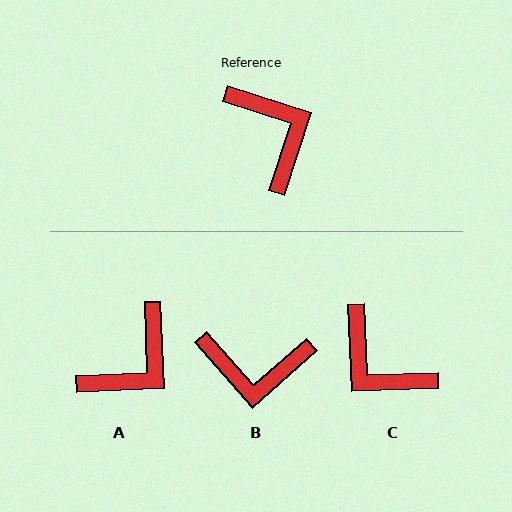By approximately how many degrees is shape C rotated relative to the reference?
Approximately 160 degrees clockwise.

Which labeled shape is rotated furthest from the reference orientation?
C, about 160 degrees away.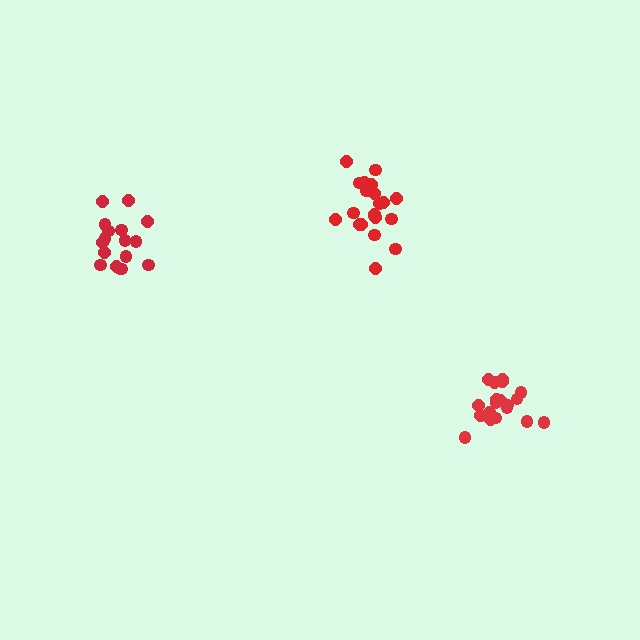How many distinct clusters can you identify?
There are 3 distinct clusters.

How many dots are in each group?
Group 1: 17 dots, Group 2: 21 dots, Group 3: 19 dots (57 total).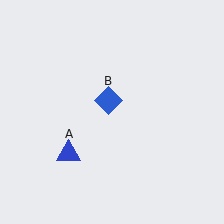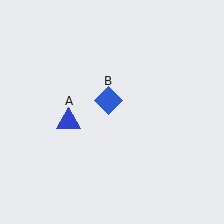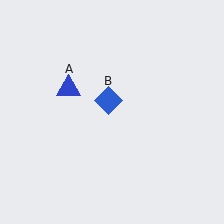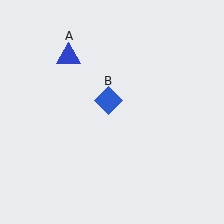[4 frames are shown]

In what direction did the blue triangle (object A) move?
The blue triangle (object A) moved up.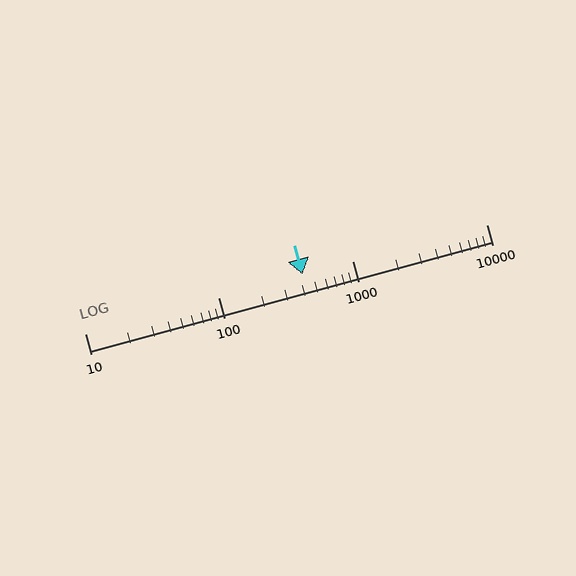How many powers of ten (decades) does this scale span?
The scale spans 3 decades, from 10 to 10000.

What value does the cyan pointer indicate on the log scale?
The pointer indicates approximately 420.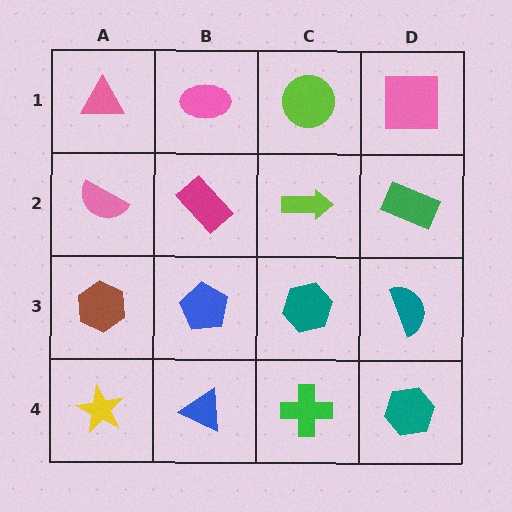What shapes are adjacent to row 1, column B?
A magenta rectangle (row 2, column B), a pink triangle (row 1, column A), a lime circle (row 1, column C).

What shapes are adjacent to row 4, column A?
A brown hexagon (row 3, column A), a blue triangle (row 4, column B).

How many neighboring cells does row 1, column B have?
3.